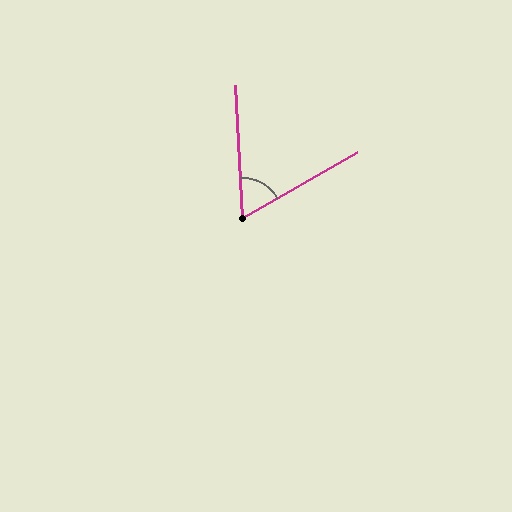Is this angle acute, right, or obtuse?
It is acute.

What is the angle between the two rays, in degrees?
Approximately 63 degrees.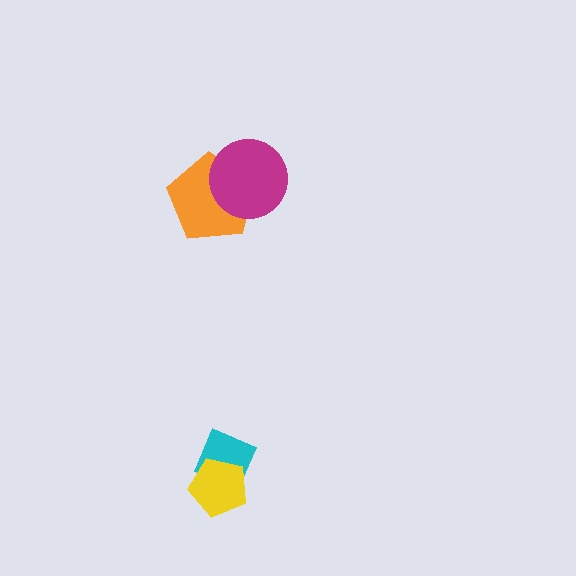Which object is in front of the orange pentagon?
The magenta circle is in front of the orange pentagon.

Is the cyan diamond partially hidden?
Yes, it is partially covered by another shape.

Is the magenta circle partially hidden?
No, no other shape covers it.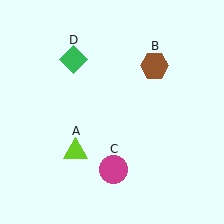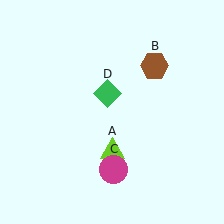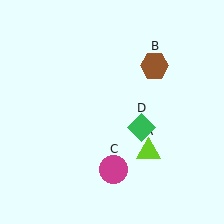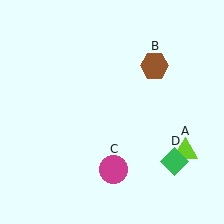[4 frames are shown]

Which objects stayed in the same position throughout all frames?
Brown hexagon (object B) and magenta circle (object C) remained stationary.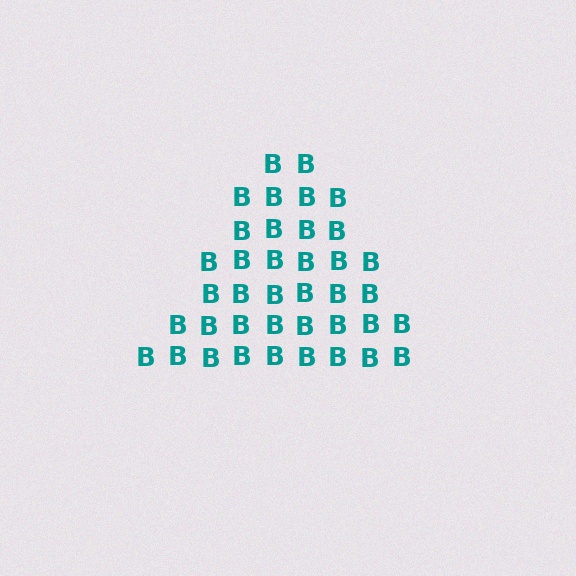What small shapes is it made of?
It is made of small letter B's.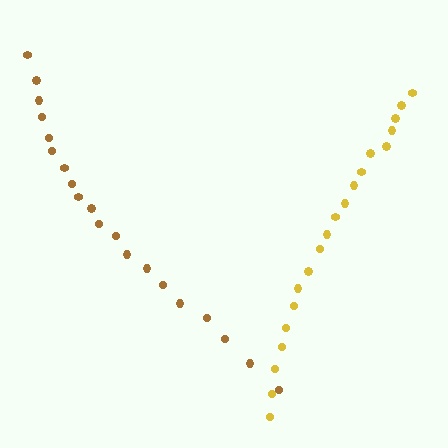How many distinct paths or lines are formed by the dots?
There are 2 distinct paths.